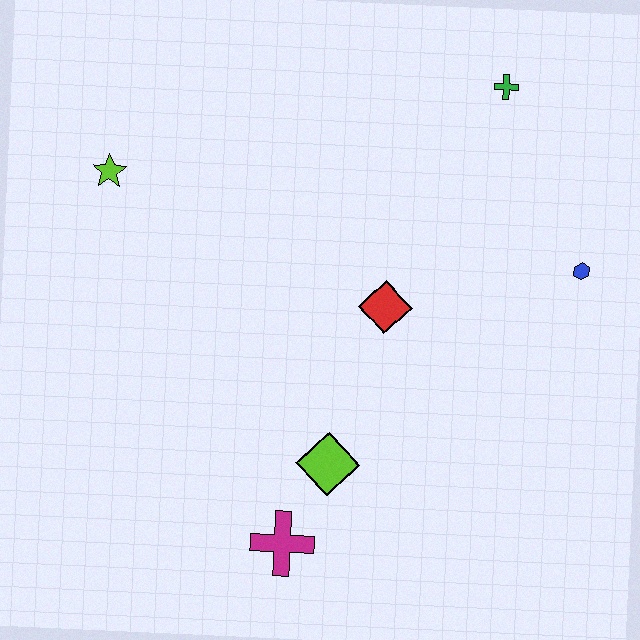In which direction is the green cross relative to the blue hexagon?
The green cross is above the blue hexagon.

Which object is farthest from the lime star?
The blue hexagon is farthest from the lime star.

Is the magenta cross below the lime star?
Yes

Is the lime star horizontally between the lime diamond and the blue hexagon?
No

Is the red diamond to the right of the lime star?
Yes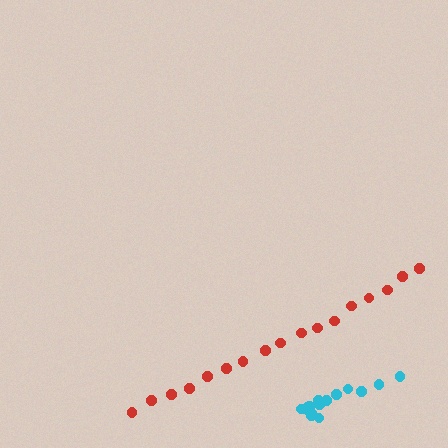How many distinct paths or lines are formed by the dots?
There are 2 distinct paths.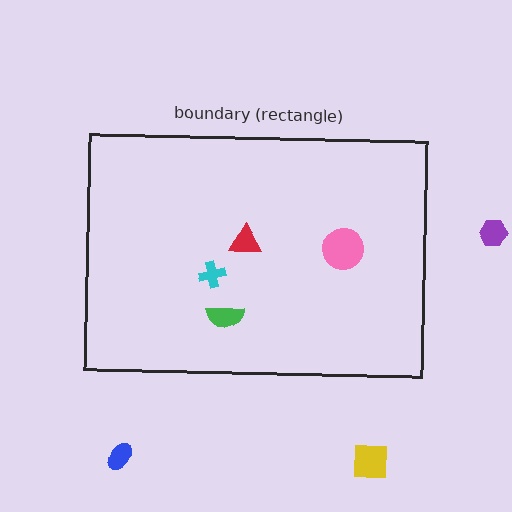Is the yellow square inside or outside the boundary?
Outside.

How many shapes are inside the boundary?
4 inside, 3 outside.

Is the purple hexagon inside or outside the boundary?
Outside.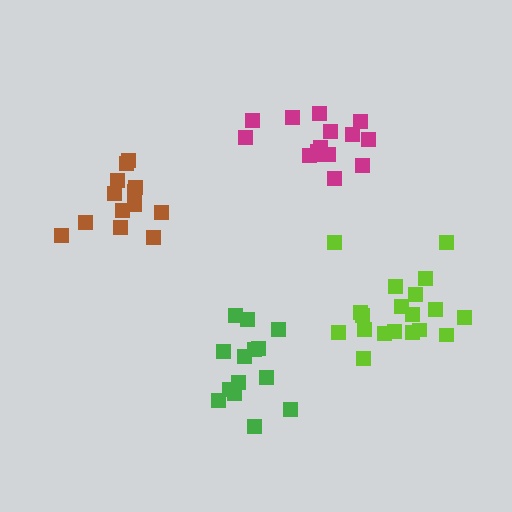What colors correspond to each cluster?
The clusters are colored: magenta, brown, green, lime.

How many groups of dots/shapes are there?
There are 4 groups.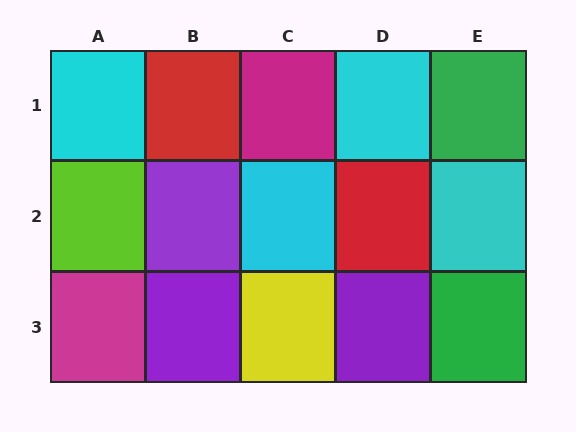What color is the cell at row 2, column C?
Cyan.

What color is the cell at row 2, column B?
Purple.